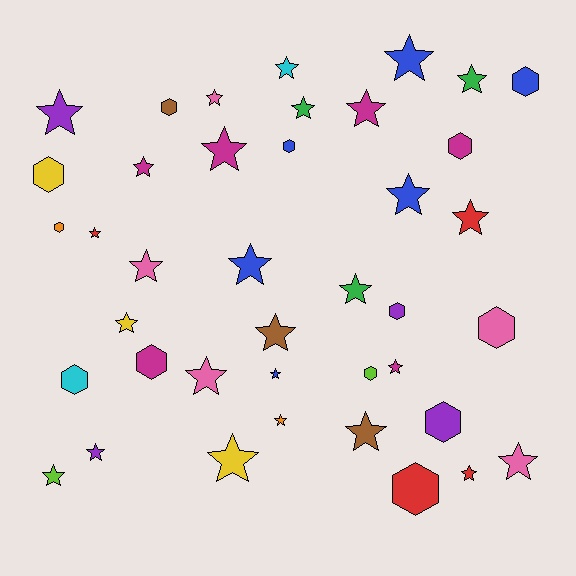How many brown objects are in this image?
There are 3 brown objects.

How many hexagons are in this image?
There are 13 hexagons.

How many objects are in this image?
There are 40 objects.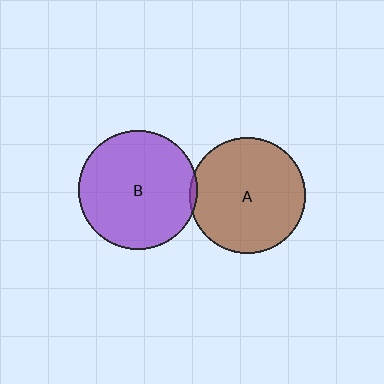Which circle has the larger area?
Circle B (purple).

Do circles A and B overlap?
Yes.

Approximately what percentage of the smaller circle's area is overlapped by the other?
Approximately 5%.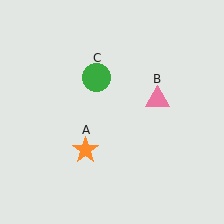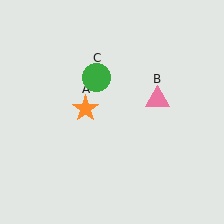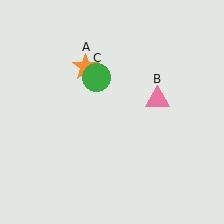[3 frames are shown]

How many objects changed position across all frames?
1 object changed position: orange star (object A).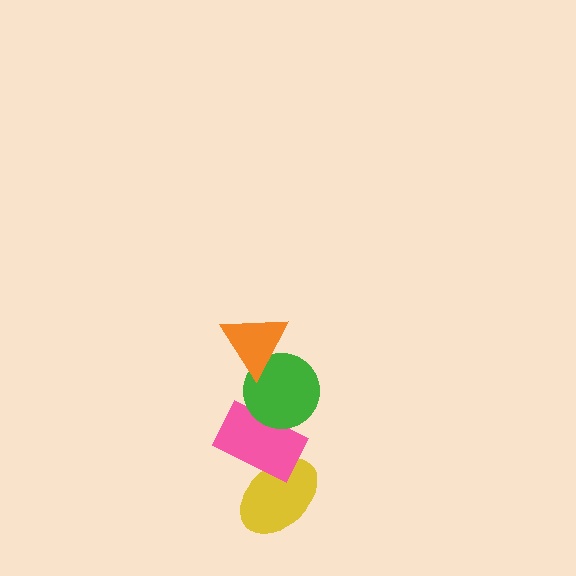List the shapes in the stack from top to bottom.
From top to bottom: the orange triangle, the green circle, the pink rectangle, the yellow ellipse.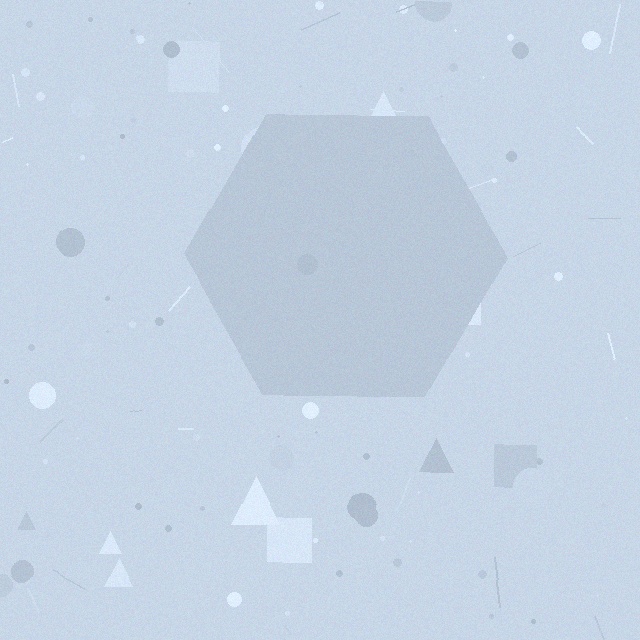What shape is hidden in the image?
A hexagon is hidden in the image.